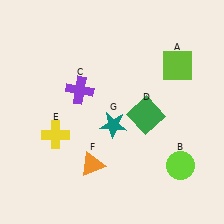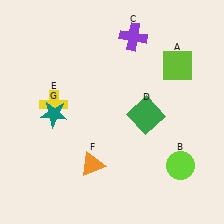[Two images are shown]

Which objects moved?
The objects that moved are: the purple cross (C), the yellow cross (E), the teal star (G).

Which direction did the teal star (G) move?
The teal star (G) moved left.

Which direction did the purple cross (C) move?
The purple cross (C) moved right.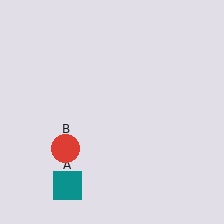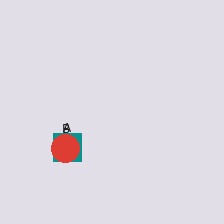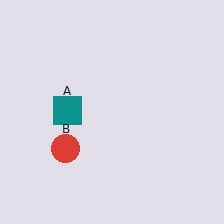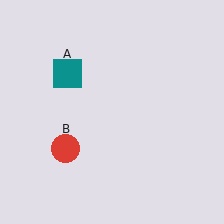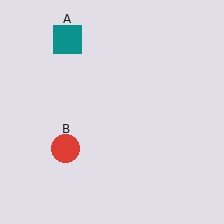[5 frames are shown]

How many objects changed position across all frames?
1 object changed position: teal square (object A).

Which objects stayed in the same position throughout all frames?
Red circle (object B) remained stationary.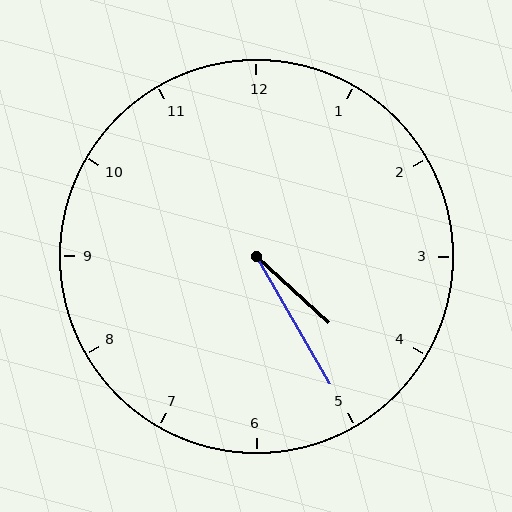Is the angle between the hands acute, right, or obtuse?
It is acute.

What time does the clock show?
4:25.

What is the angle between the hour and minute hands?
Approximately 18 degrees.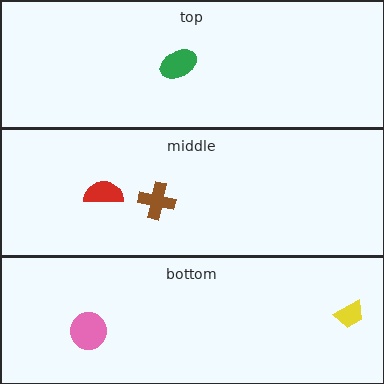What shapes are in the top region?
The green ellipse.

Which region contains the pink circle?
The bottom region.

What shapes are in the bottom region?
The yellow trapezoid, the pink circle.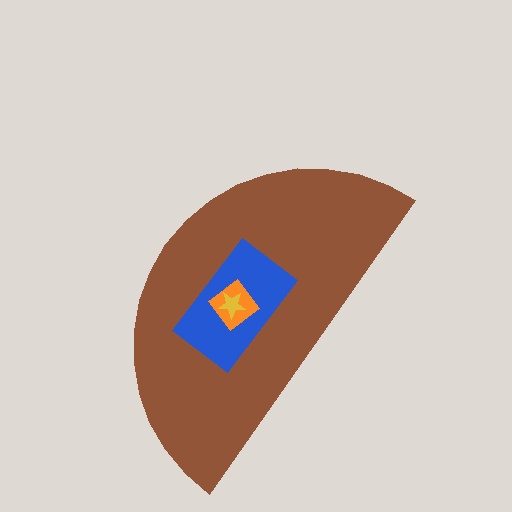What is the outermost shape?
The brown semicircle.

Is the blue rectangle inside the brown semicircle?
Yes.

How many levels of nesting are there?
4.